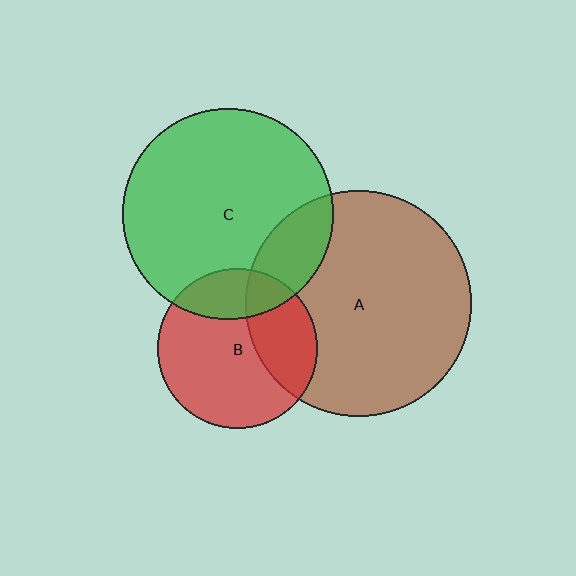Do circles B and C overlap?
Yes.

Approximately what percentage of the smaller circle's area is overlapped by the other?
Approximately 20%.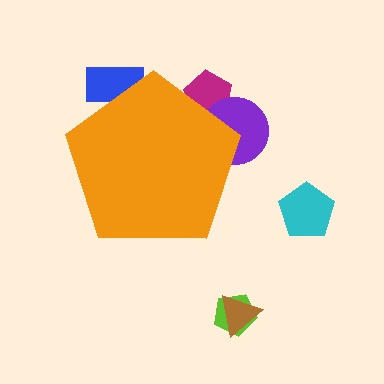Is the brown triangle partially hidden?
No, the brown triangle is fully visible.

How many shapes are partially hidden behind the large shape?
3 shapes are partially hidden.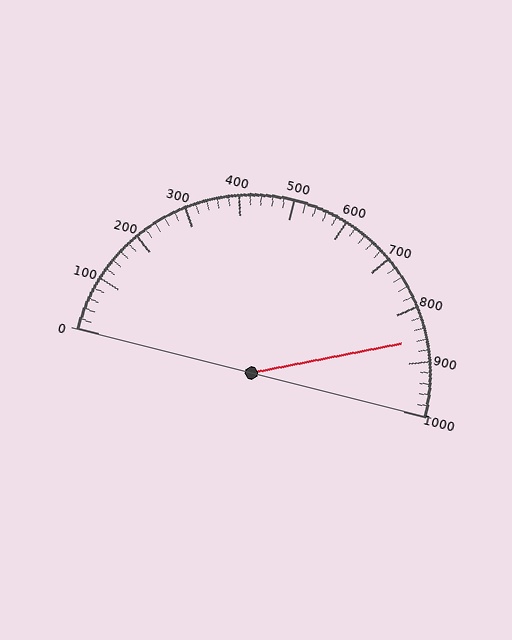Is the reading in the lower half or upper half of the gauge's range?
The reading is in the upper half of the range (0 to 1000).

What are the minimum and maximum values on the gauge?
The gauge ranges from 0 to 1000.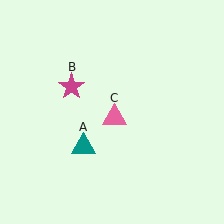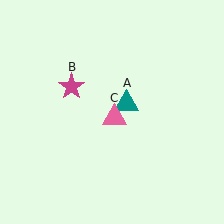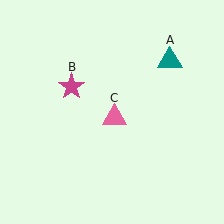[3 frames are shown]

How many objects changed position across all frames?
1 object changed position: teal triangle (object A).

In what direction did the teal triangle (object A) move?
The teal triangle (object A) moved up and to the right.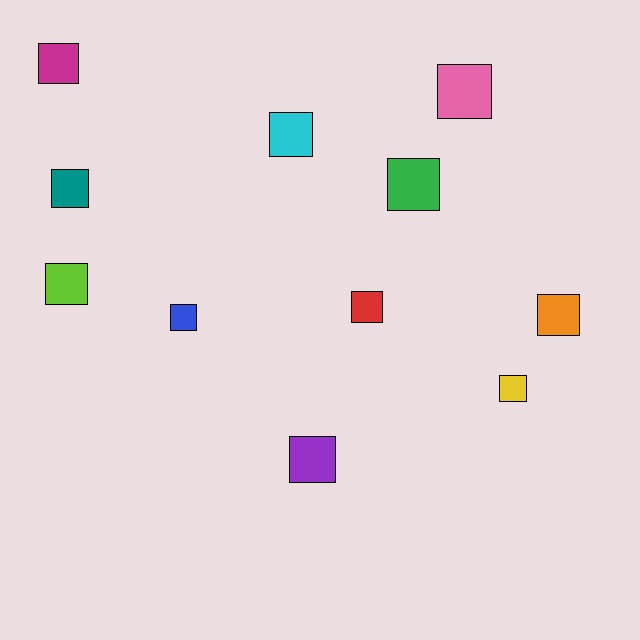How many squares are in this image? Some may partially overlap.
There are 11 squares.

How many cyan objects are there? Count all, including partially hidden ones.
There is 1 cyan object.